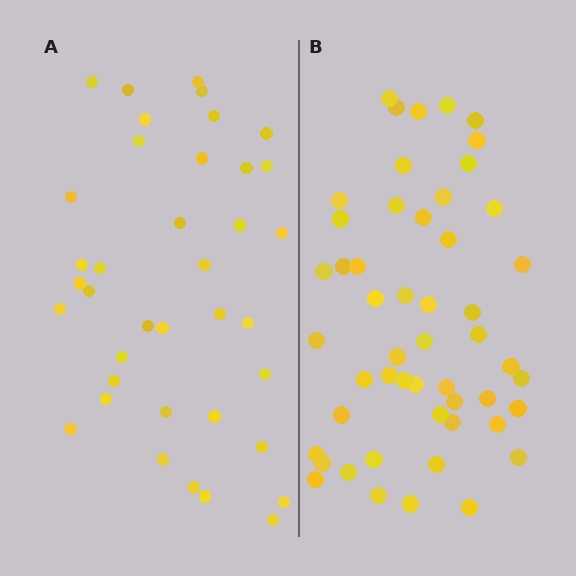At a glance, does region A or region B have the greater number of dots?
Region B (the right region) has more dots.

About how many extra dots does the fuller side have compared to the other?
Region B has approximately 15 more dots than region A.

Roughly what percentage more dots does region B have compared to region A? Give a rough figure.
About 35% more.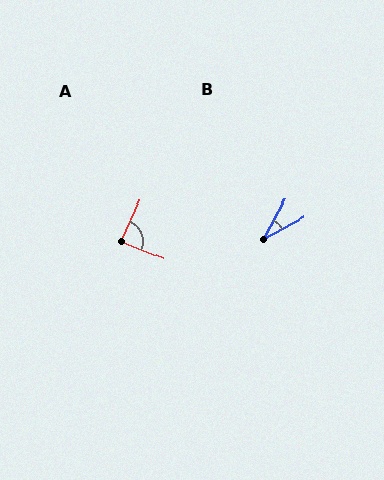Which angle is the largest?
A, at approximately 87 degrees.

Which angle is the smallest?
B, at approximately 33 degrees.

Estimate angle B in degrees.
Approximately 33 degrees.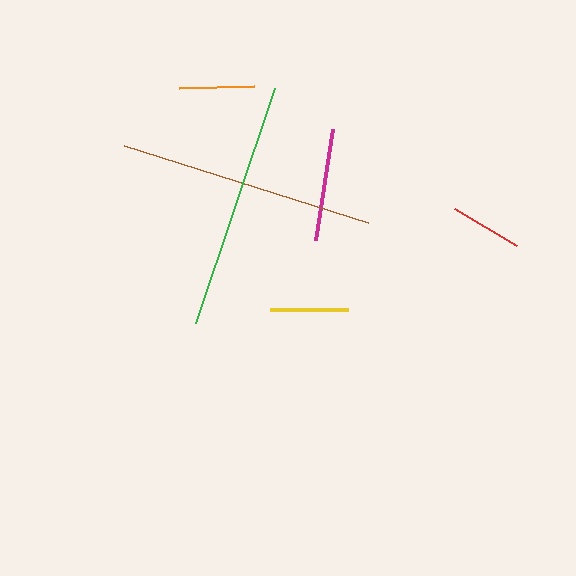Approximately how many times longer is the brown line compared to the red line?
The brown line is approximately 3.6 times the length of the red line.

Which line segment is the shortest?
The red line is the shortest at approximately 72 pixels.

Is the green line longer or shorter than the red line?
The green line is longer than the red line.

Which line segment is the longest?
The brown line is the longest at approximately 255 pixels.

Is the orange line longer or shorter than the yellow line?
The yellow line is longer than the orange line.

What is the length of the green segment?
The green segment is approximately 247 pixels long.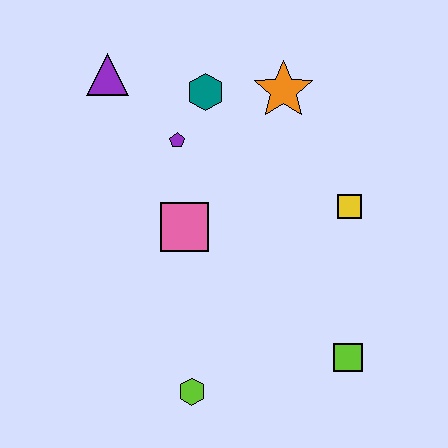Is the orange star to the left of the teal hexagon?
No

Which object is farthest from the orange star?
The lime hexagon is farthest from the orange star.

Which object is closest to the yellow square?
The orange star is closest to the yellow square.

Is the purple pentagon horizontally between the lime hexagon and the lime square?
No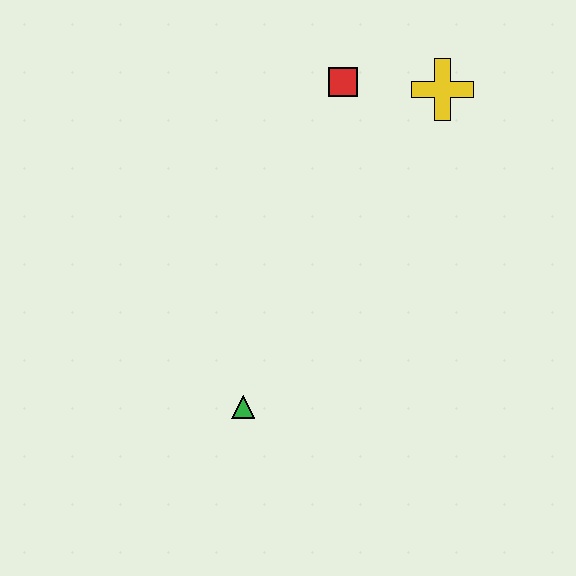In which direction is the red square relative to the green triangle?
The red square is above the green triangle.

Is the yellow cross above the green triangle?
Yes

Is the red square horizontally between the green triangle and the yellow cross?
Yes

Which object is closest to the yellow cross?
The red square is closest to the yellow cross.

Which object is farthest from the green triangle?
The yellow cross is farthest from the green triangle.